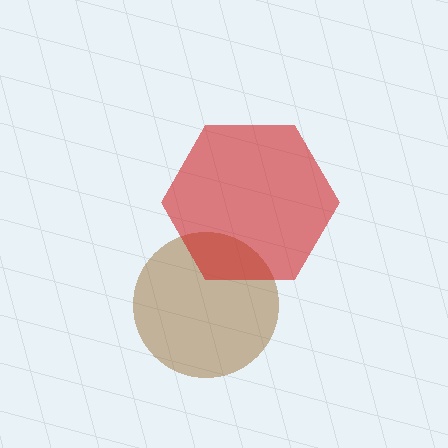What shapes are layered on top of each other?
The layered shapes are: a brown circle, a red hexagon.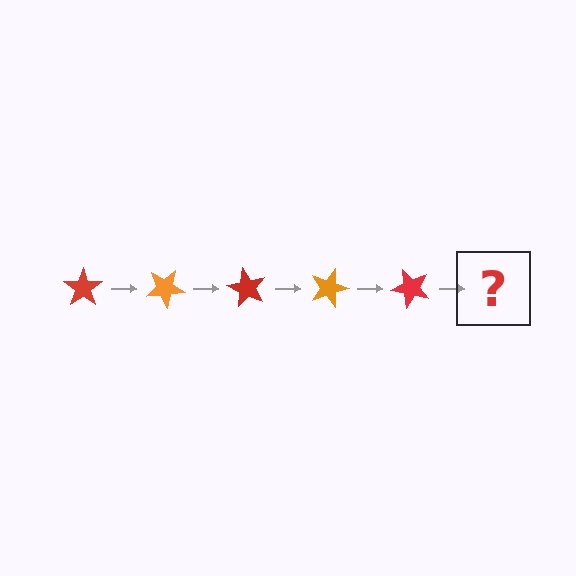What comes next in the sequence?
The next element should be an orange star, rotated 150 degrees from the start.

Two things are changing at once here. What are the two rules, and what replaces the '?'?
The two rules are that it rotates 30 degrees each step and the color cycles through red and orange. The '?' should be an orange star, rotated 150 degrees from the start.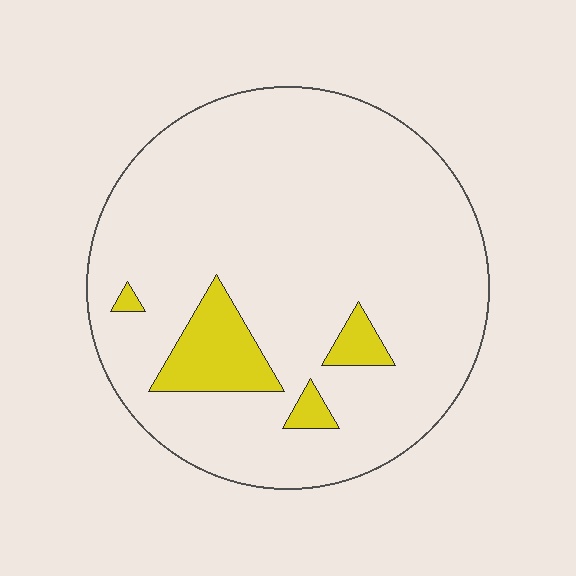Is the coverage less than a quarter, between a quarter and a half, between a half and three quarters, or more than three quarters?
Less than a quarter.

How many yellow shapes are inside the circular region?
4.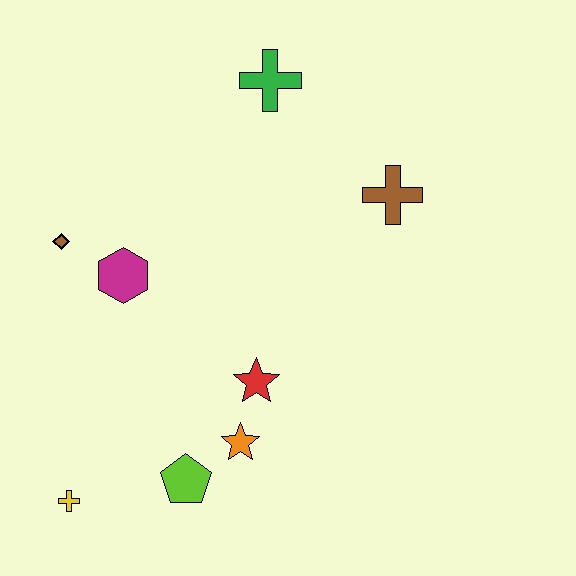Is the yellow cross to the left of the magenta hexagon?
Yes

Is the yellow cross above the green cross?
No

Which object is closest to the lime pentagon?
The orange star is closest to the lime pentagon.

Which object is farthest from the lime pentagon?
The green cross is farthest from the lime pentagon.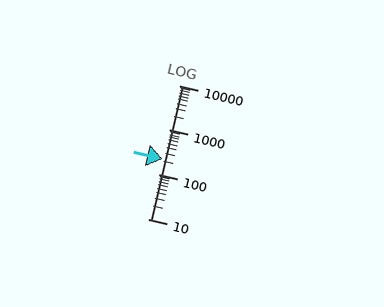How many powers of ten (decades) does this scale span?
The scale spans 3 decades, from 10 to 10000.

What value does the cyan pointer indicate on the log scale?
The pointer indicates approximately 220.